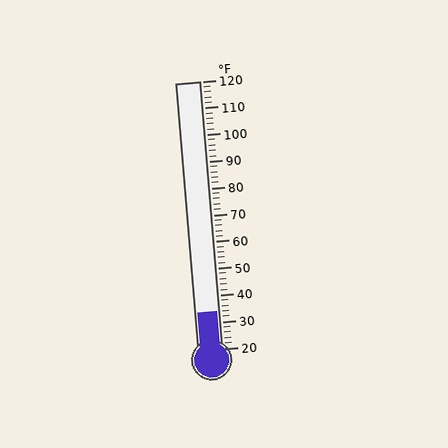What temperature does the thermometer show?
The thermometer shows approximately 34°F.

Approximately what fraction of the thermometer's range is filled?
The thermometer is filled to approximately 15% of its range.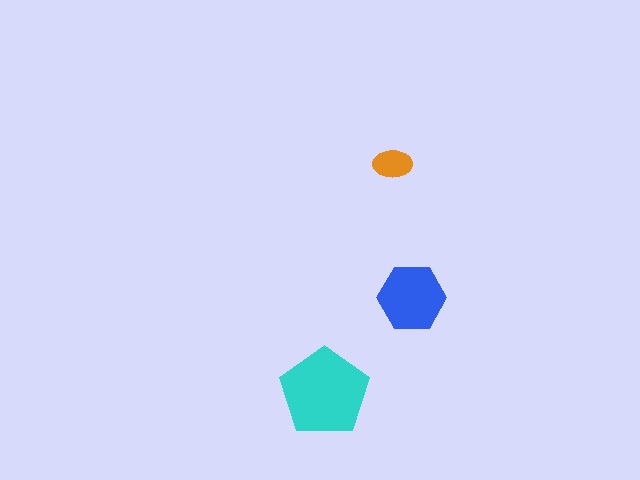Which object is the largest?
The cyan pentagon.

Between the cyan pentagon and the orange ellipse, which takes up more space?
The cyan pentagon.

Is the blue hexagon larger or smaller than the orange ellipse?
Larger.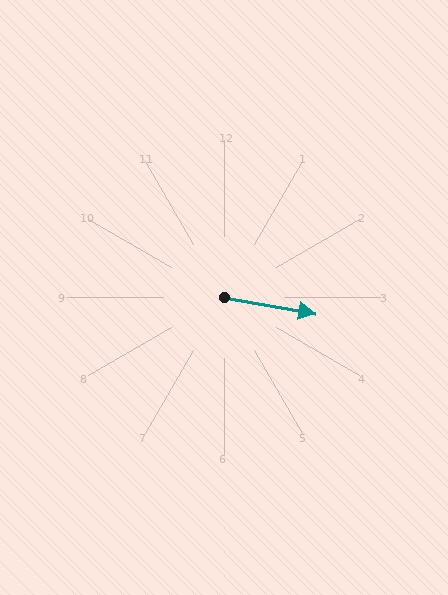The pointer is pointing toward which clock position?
Roughly 3 o'clock.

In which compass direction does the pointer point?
East.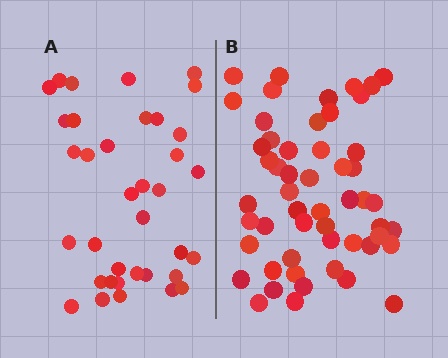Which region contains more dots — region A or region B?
Region B (the right region) has more dots.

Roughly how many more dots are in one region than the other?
Region B has approximately 15 more dots than region A.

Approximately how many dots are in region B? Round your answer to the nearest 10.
About 50 dots. (The exact count is 53, which rounds to 50.)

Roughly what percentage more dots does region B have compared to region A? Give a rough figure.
About 45% more.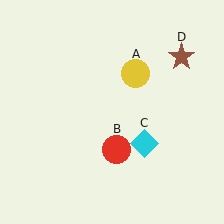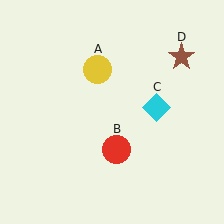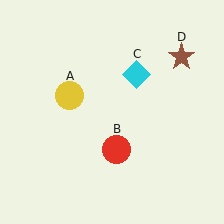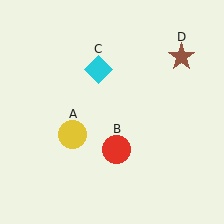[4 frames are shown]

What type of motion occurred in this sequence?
The yellow circle (object A), cyan diamond (object C) rotated counterclockwise around the center of the scene.